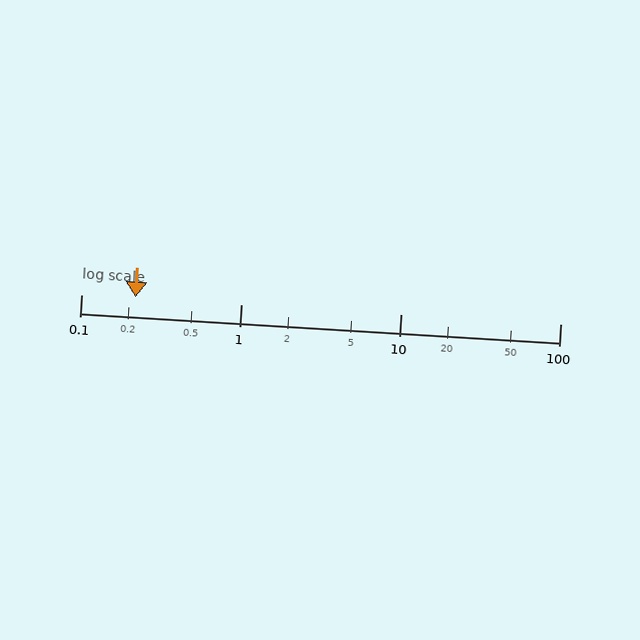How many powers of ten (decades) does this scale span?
The scale spans 3 decades, from 0.1 to 100.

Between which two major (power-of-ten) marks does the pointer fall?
The pointer is between 0.1 and 1.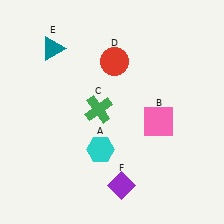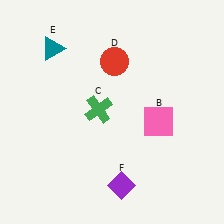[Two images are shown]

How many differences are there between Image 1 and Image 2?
There is 1 difference between the two images.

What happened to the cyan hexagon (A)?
The cyan hexagon (A) was removed in Image 2. It was in the bottom-left area of Image 1.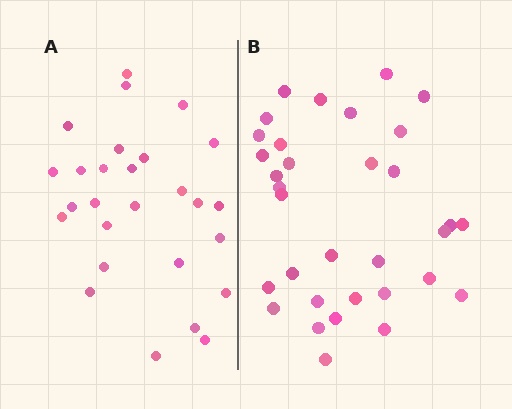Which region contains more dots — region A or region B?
Region B (the right region) has more dots.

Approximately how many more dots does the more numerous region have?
Region B has about 6 more dots than region A.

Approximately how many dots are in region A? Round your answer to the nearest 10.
About 30 dots. (The exact count is 27, which rounds to 30.)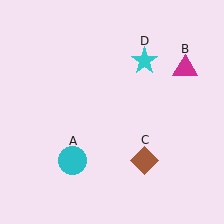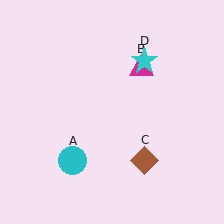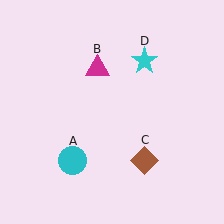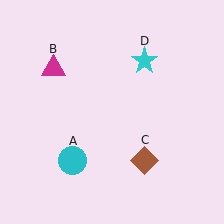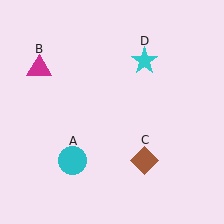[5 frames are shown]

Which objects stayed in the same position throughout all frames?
Cyan circle (object A) and brown diamond (object C) and cyan star (object D) remained stationary.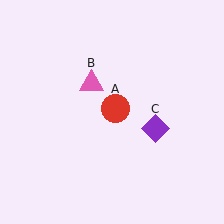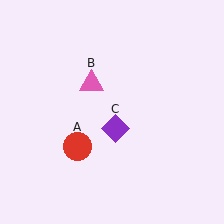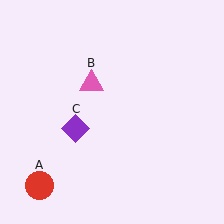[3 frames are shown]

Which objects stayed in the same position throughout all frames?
Pink triangle (object B) remained stationary.